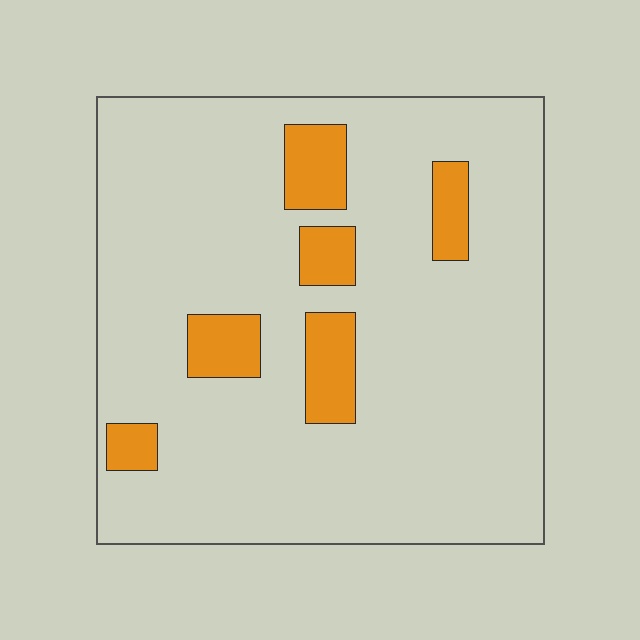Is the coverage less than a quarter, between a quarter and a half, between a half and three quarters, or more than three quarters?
Less than a quarter.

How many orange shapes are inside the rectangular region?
6.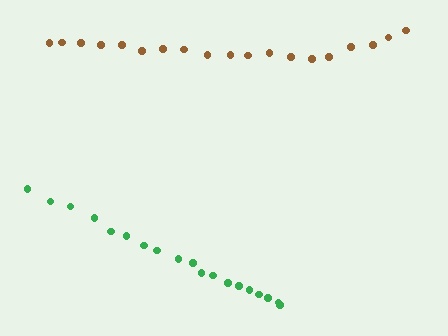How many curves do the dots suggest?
There are 2 distinct paths.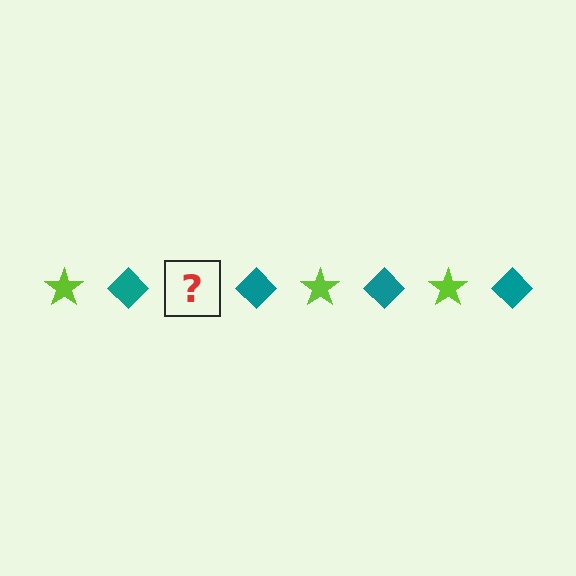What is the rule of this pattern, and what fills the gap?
The rule is that the pattern alternates between lime star and teal diamond. The gap should be filled with a lime star.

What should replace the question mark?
The question mark should be replaced with a lime star.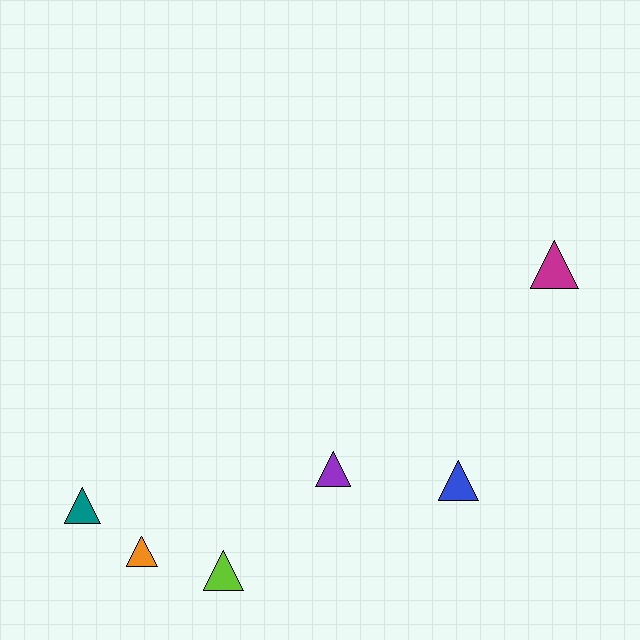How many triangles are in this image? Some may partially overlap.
There are 6 triangles.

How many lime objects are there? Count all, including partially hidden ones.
There is 1 lime object.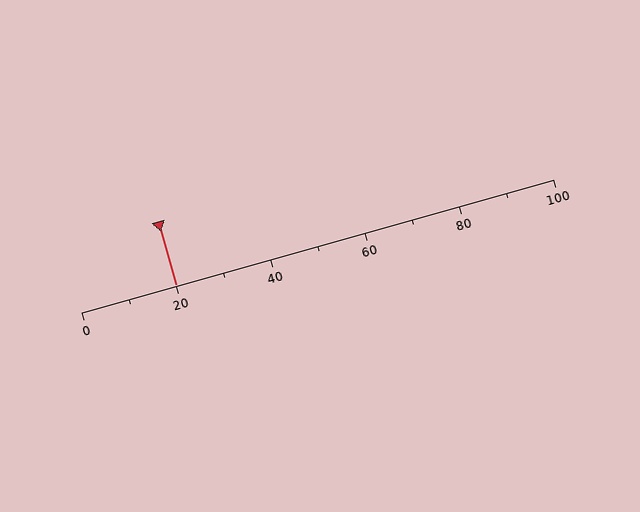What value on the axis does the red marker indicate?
The marker indicates approximately 20.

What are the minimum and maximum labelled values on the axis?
The axis runs from 0 to 100.